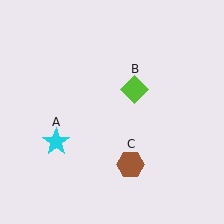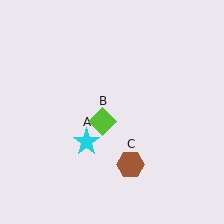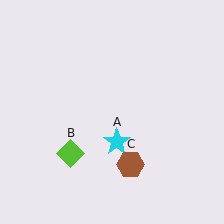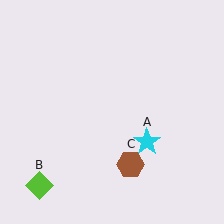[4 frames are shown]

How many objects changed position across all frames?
2 objects changed position: cyan star (object A), lime diamond (object B).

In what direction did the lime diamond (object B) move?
The lime diamond (object B) moved down and to the left.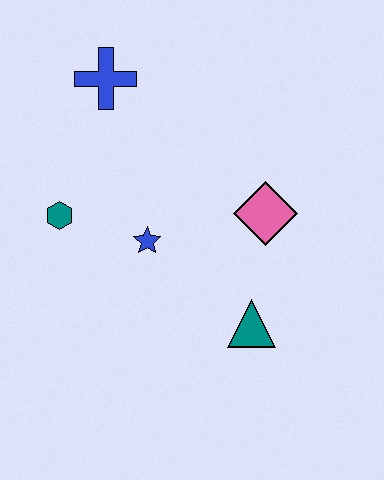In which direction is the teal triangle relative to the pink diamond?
The teal triangle is below the pink diamond.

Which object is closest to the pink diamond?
The teal triangle is closest to the pink diamond.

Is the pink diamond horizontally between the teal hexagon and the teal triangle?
No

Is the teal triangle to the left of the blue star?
No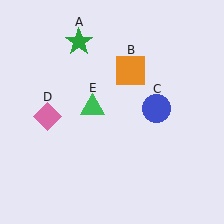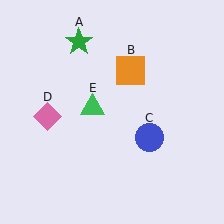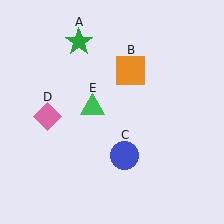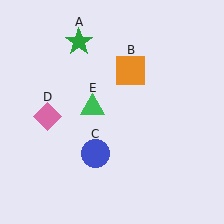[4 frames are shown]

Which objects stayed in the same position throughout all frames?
Green star (object A) and orange square (object B) and pink diamond (object D) and green triangle (object E) remained stationary.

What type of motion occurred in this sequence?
The blue circle (object C) rotated clockwise around the center of the scene.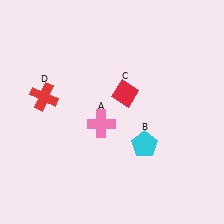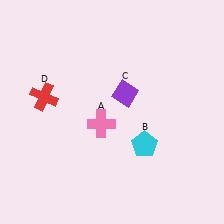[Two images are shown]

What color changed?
The diamond (C) changed from red in Image 1 to purple in Image 2.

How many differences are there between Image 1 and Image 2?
There is 1 difference between the two images.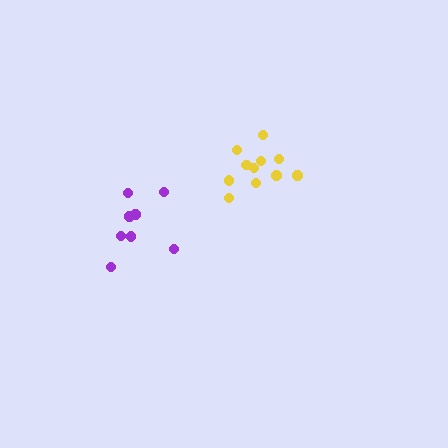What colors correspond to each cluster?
The clusters are colored: yellow, purple.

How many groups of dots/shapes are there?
There are 2 groups.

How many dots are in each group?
Group 1: 11 dots, Group 2: 8 dots (19 total).